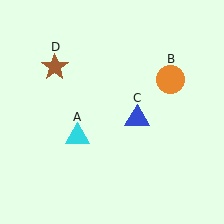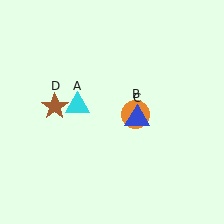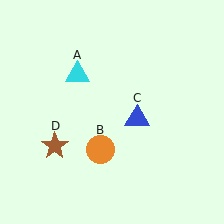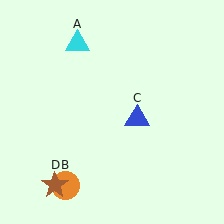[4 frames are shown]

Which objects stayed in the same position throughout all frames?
Blue triangle (object C) remained stationary.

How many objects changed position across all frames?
3 objects changed position: cyan triangle (object A), orange circle (object B), brown star (object D).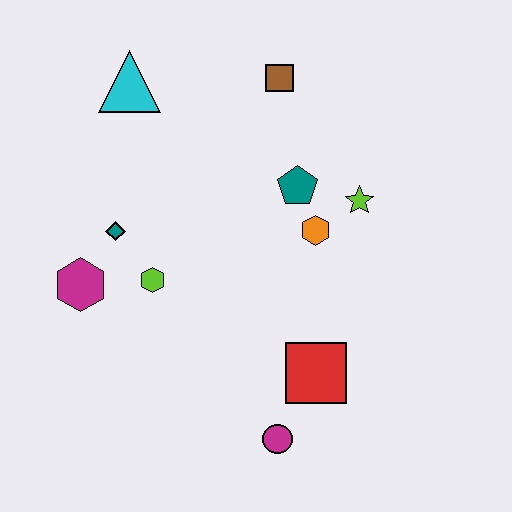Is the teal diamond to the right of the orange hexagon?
No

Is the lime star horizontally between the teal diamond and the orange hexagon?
No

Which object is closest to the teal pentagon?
The orange hexagon is closest to the teal pentagon.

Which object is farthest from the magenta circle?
The cyan triangle is farthest from the magenta circle.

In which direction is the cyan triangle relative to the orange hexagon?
The cyan triangle is to the left of the orange hexagon.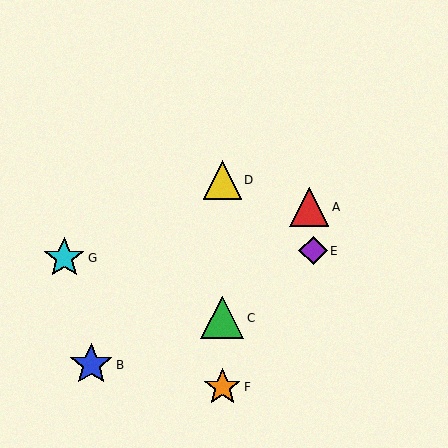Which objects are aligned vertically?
Objects C, D, F are aligned vertically.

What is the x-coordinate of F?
Object F is at x≈222.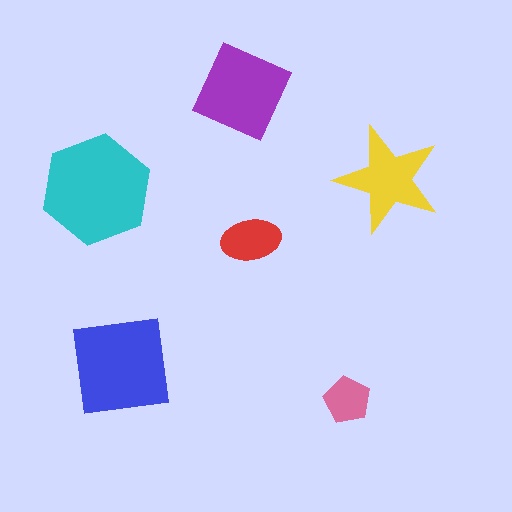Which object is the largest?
The cyan hexagon.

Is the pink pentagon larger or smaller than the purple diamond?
Smaller.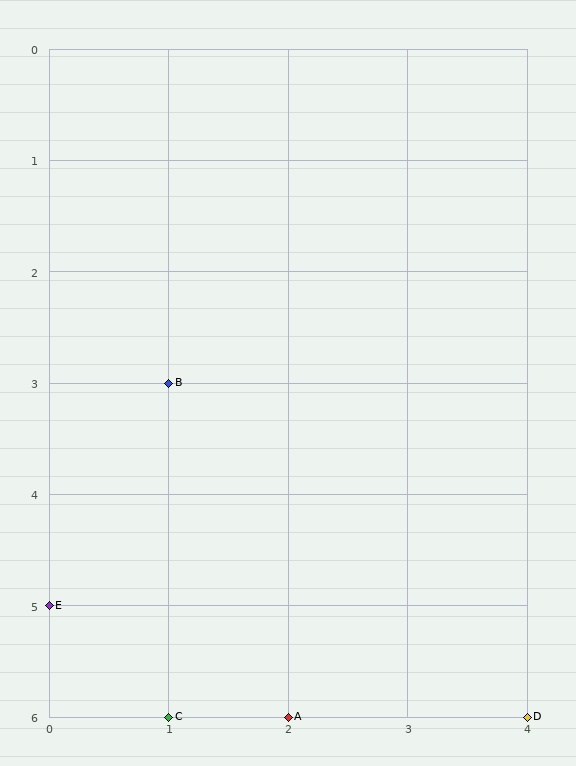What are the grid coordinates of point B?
Point B is at grid coordinates (1, 3).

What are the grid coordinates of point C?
Point C is at grid coordinates (1, 6).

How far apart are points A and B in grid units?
Points A and B are 1 column and 3 rows apart (about 3.2 grid units diagonally).